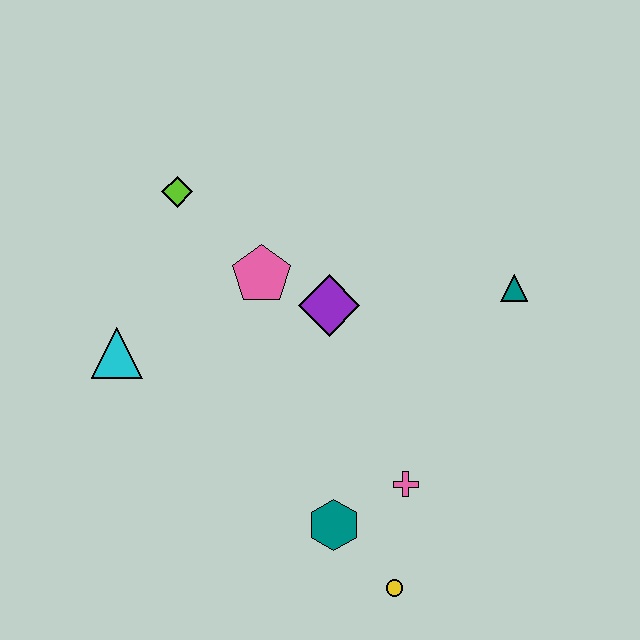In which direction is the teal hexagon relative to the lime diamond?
The teal hexagon is below the lime diamond.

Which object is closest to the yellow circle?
The teal hexagon is closest to the yellow circle.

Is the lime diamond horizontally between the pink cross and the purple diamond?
No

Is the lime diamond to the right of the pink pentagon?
No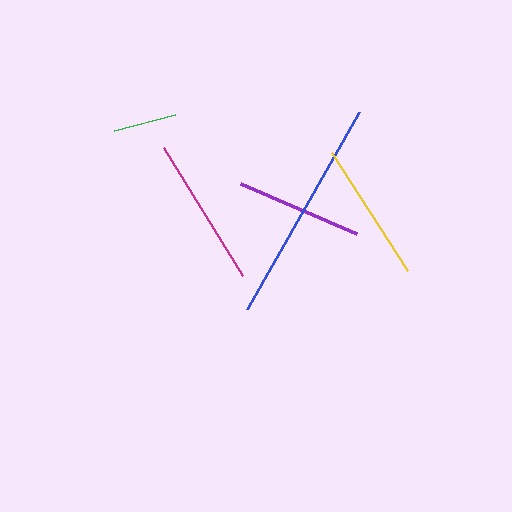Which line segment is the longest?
The blue line is the longest at approximately 227 pixels.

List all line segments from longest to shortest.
From longest to shortest: blue, magenta, yellow, purple, green.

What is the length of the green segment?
The green segment is approximately 64 pixels long.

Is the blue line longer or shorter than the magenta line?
The blue line is longer than the magenta line.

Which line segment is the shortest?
The green line is the shortest at approximately 64 pixels.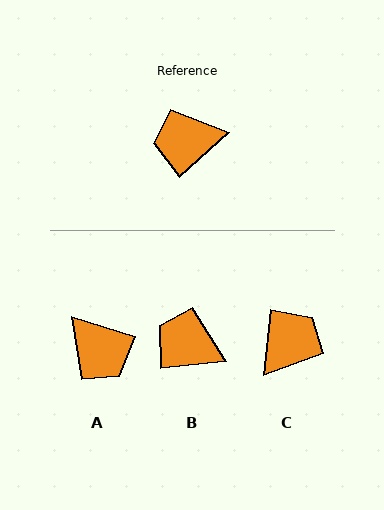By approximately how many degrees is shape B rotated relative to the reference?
Approximately 36 degrees clockwise.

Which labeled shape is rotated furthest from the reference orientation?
C, about 139 degrees away.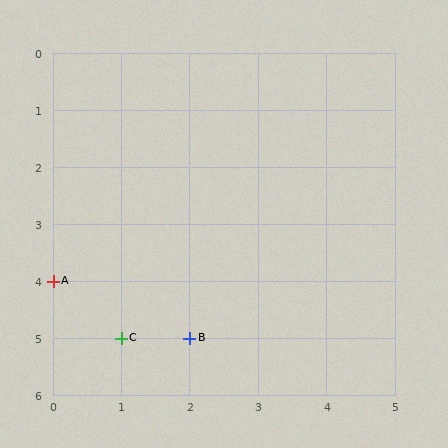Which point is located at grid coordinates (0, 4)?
Point A is at (0, 4).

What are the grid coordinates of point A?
Point A is at grid coordinates (0, 4).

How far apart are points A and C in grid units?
Points A and C are 1 column and 1 row apart (about 1.4 grid units diagonally).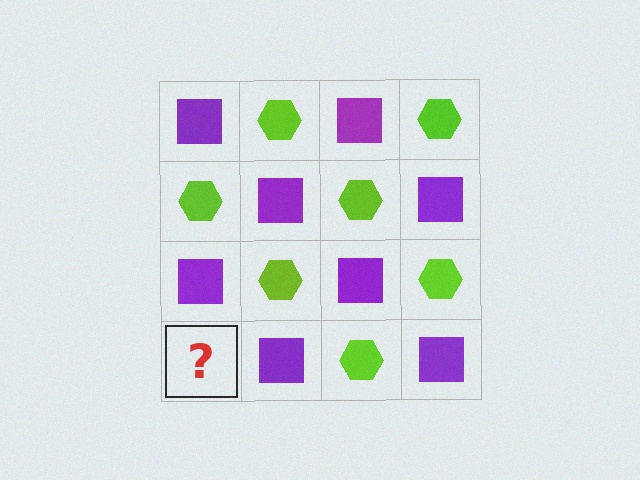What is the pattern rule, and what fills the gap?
The rule is that it alternates purple square and lime hexagon in a checkerboard pattern. The gap should be filled with a lime hexagon.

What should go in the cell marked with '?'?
The missing cell should contain a lime hexagon.